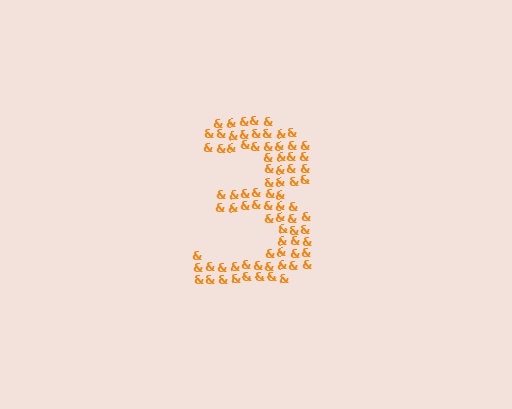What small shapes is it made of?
It is made of small ampersands.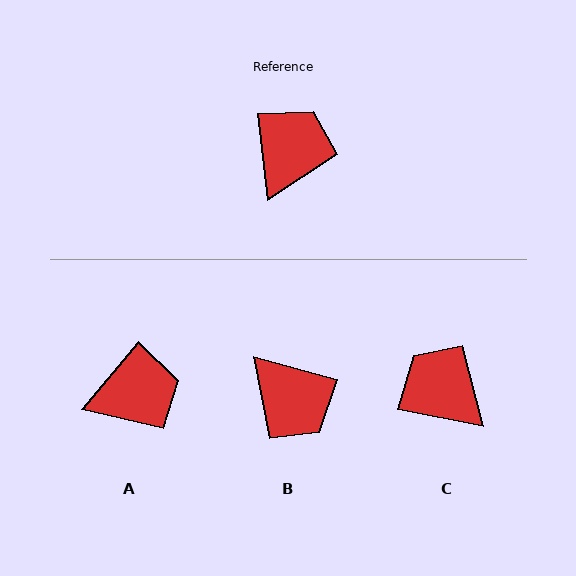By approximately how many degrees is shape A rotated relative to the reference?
Approximately 47 degrees clockwise.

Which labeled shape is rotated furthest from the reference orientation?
B, about 112 degrees away.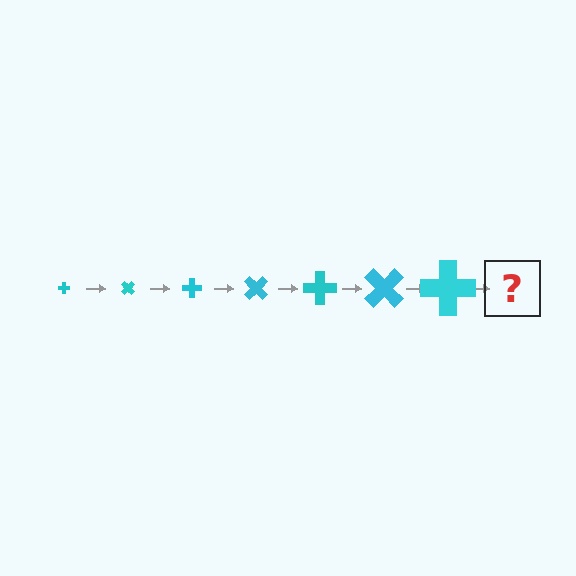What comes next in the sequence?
The next element should be a cross, larger than the previous one and rotated 315 degrees from the start.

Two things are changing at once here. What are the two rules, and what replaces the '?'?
The two rules are that the cross grows larger each step and it rotates 45 degrees each step. The '?' should be a cross, larger than the previous one and rotated 315 degrees from the start.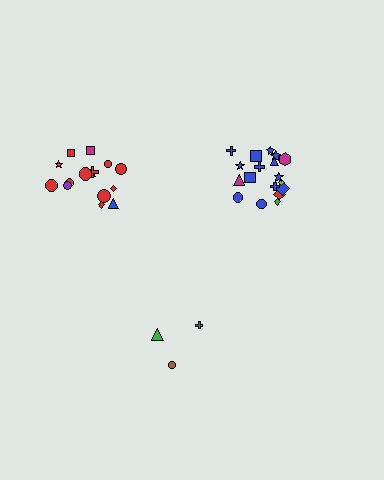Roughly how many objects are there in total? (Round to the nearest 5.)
Roughly 35 objects in total.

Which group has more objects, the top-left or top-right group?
The top-right group.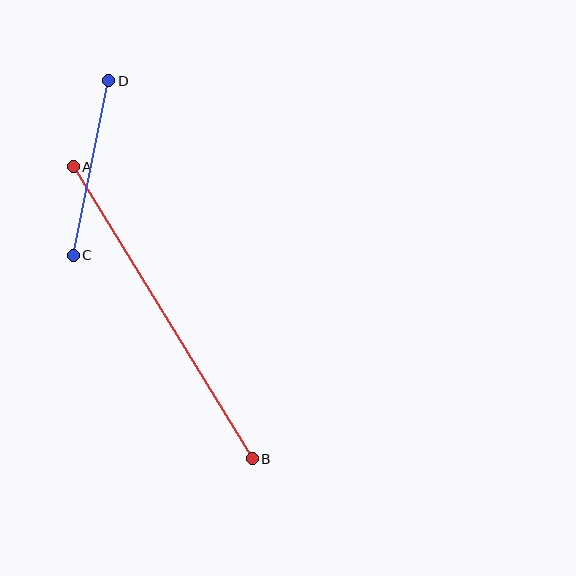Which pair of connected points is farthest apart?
Points A and B are farthest apart.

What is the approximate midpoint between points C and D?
The midpoint is at approximately (91, 168) pixels.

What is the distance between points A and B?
The distance is approximately 342 pixels.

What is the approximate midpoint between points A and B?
The midpoint is at approximately (163, 313) pixels.